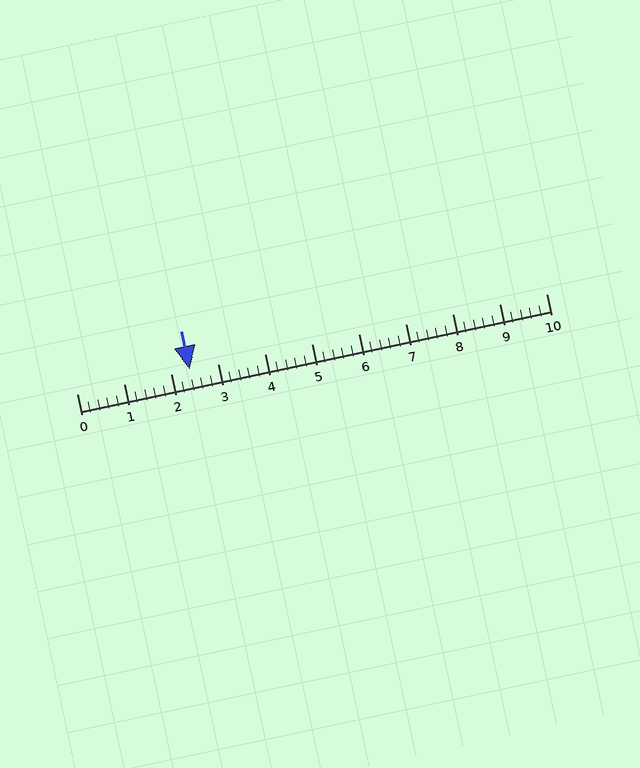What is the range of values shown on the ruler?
The ruler shows values from 0 to 10.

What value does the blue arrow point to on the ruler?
The blue arrow points to approximately 2.4.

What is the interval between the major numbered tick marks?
The major tick marks are spaced 1 units apart.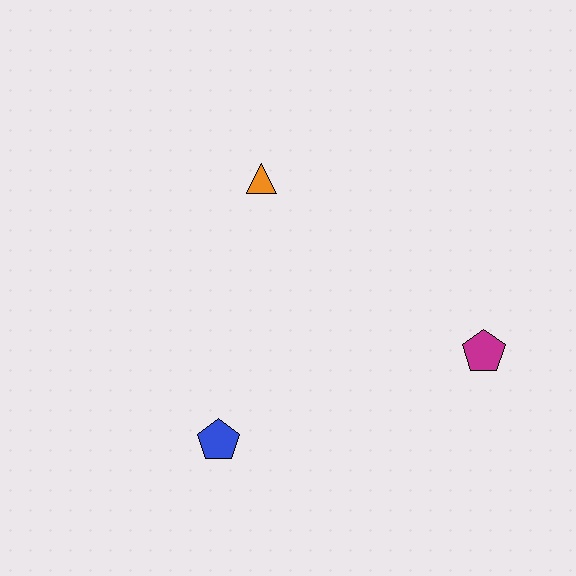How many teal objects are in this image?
There are no teal objects.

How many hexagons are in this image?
There are no hexagons.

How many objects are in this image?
There are 3 objects.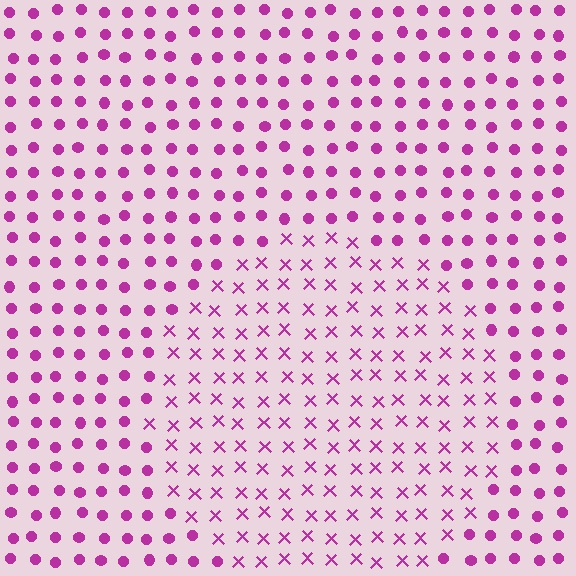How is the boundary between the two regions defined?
The boundary is defined by a change in element shape: X marks inside vs. circles outside. All elements share the same color and spacing.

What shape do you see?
I see a circle.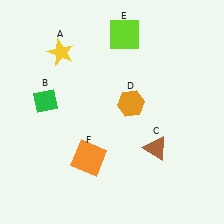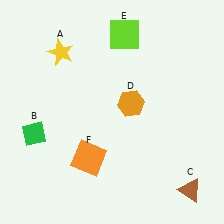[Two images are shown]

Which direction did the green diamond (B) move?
The green diamond (B) moved down.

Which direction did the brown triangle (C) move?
The brown triangle (C) moved down.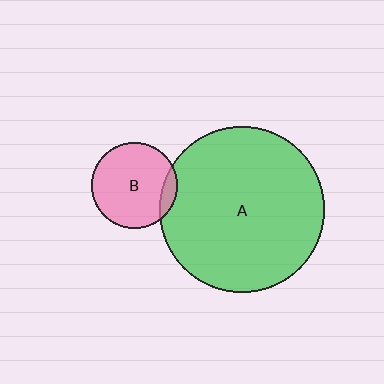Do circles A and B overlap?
Yes.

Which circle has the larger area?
Circle A (green).